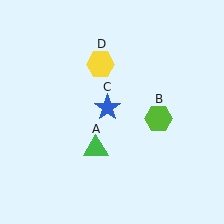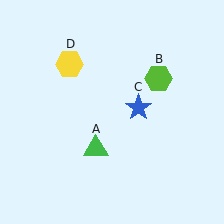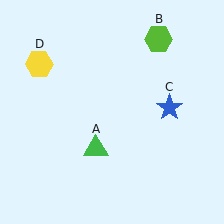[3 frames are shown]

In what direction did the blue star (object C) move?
The blue star (object C) moved right.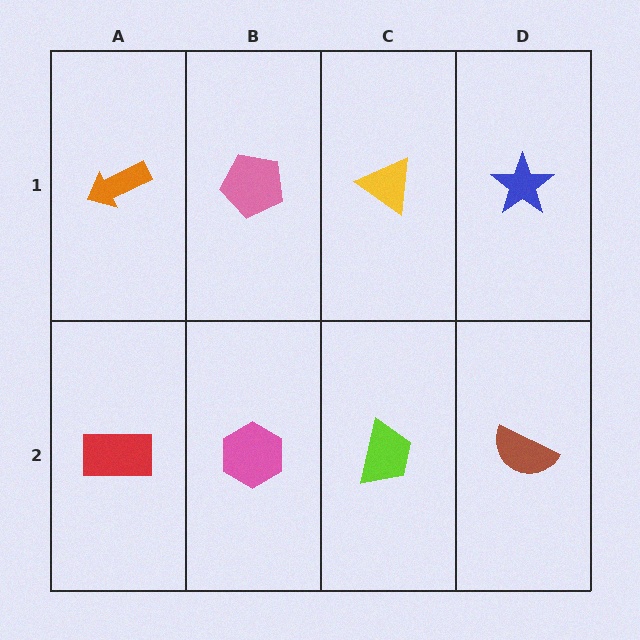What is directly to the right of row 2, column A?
A pink hexagon.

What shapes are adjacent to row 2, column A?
An orange arrow (row 1, column A), a pink hexagon (row 2, column B).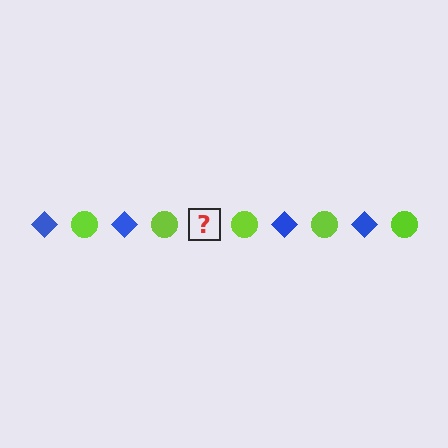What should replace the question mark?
The question mark should be replaced with a blue diamond.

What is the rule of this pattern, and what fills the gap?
The rule is that the pattern alternates between blue diamond and lime circle. The gap should be filled with a blue diamond.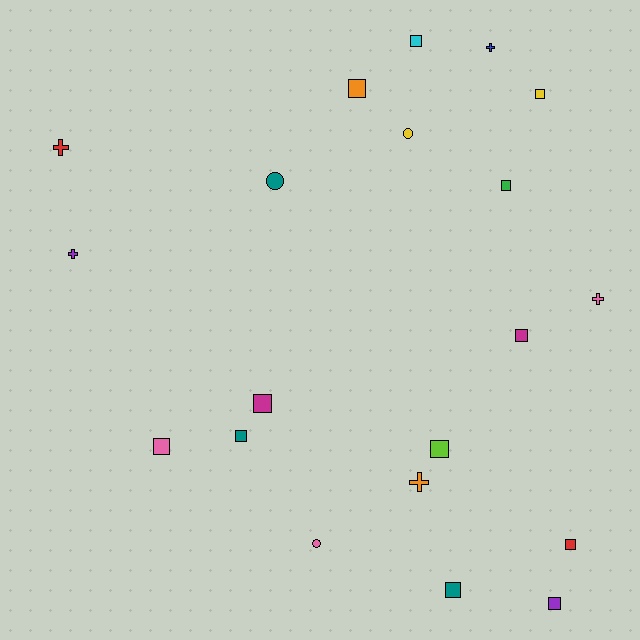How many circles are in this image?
There are 3 circles.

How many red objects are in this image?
There are 2 red objects.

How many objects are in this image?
There are 20 objects.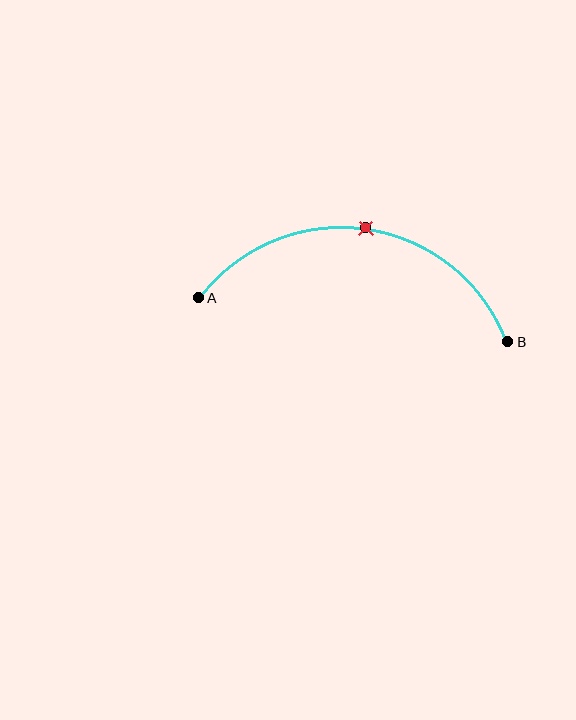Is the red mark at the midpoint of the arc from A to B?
Yes. The red mark lies on the arc at equal arc-length from both A and B — it is the arc midpoint.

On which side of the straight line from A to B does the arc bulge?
The arc bulges above the straight line connecting A and B.